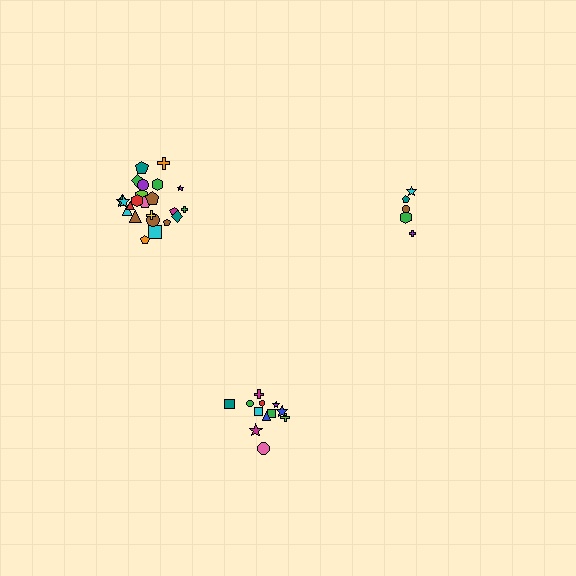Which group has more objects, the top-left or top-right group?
The top-left group.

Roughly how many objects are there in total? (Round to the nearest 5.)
Roughly 40 objects in total.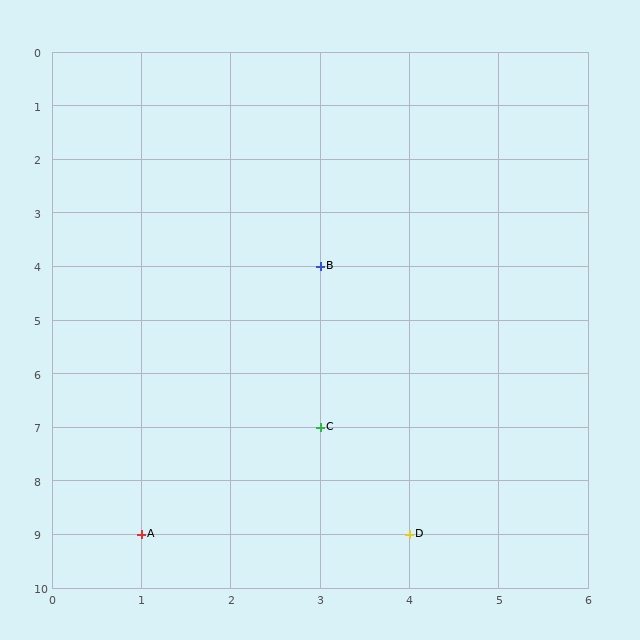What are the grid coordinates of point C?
Point C is at grid coordinates (3, 7).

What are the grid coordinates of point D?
Point D is at grid coordinates (4, 9).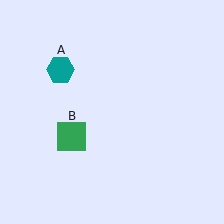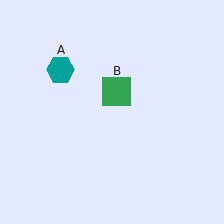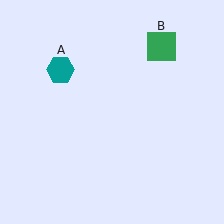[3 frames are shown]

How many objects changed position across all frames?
1 object changed position: green square (object B).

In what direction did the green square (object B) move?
The green square (object B) moved up and to the right.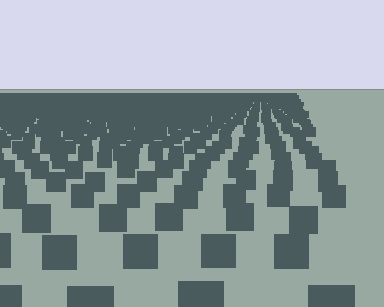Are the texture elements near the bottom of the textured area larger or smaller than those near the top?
Larger. Near the bottom, elements are closer to the viewer and appear at a bigger on-screen size.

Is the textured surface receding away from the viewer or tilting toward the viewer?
The surface is receding away from the viewer. Texture elements get smaller and denser toward the top.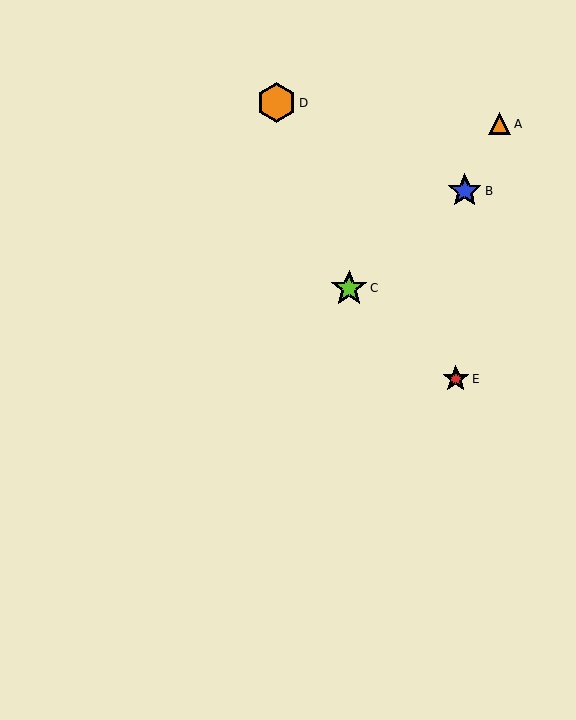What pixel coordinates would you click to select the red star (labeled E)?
Click at (456, 379) to select the red star E.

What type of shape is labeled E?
Shape E is a red star.